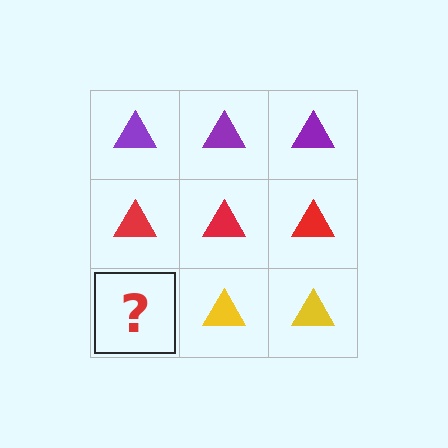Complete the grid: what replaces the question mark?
The question mark should be replaced with a yellow triangle.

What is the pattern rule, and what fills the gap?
The rule is that each row has a consistent color. The gap should be filled with a yellow triangle.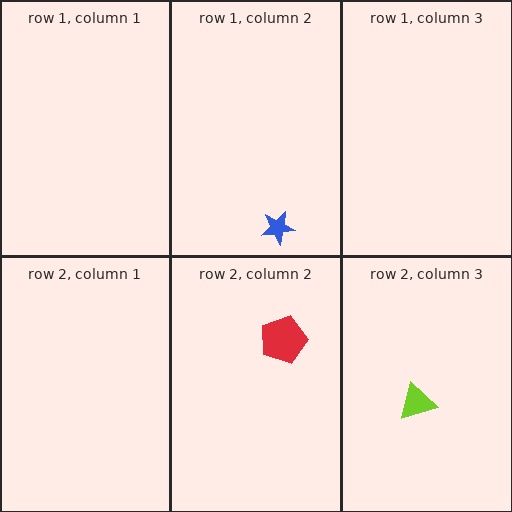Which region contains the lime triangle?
The row 2, column 3 region.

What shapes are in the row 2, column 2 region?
The red pentagon.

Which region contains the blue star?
The row 1, column 2 region.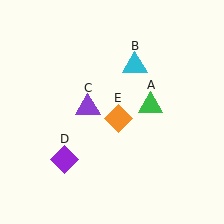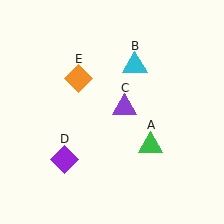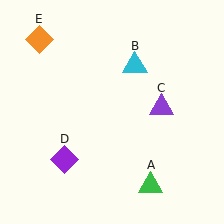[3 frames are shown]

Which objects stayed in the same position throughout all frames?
Cyan triangle (object B) and purple diamond (object D) remained stationary.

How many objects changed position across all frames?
3 objects changed position: green triangle (object A), purple triangle (object C), orange diamond (object E).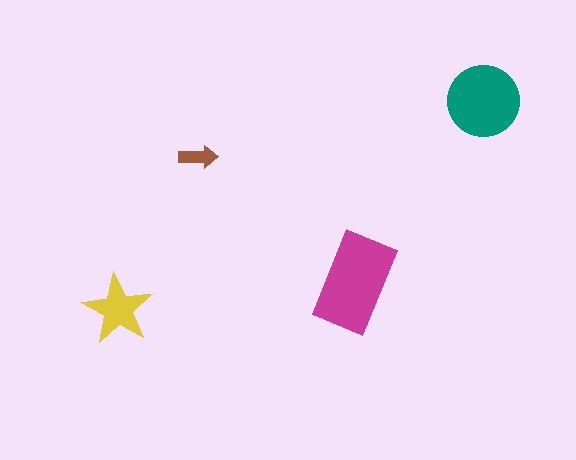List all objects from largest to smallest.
The magenta rectangle, the teal circle, the yellow star, the brown arrow.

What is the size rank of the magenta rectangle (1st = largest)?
1st.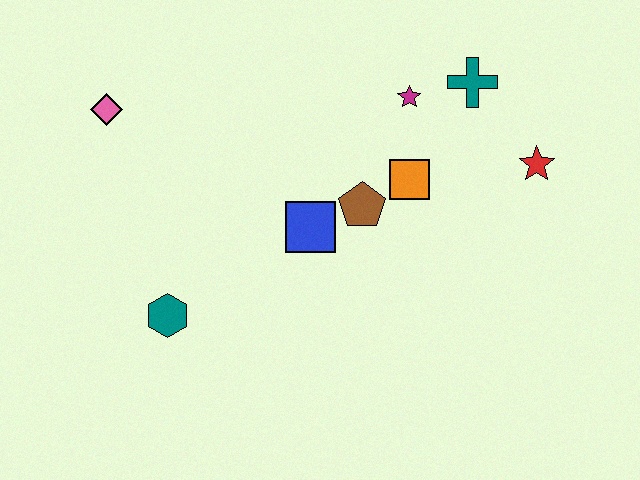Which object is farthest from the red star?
The pink diamond is farthest from the red star.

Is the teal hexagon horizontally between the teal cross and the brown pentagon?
No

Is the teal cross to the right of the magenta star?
Yes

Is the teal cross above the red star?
Yes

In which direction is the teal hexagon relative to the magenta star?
The teal hexagon is to the left of the magenta star.